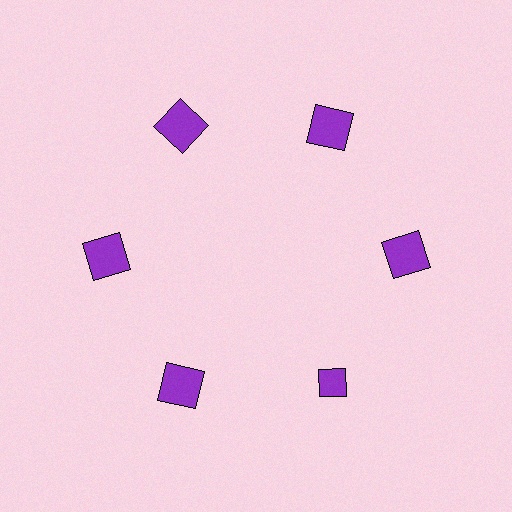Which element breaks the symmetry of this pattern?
The purple diamond at roughly the 5 o'clock position breaks the symmetry. All other shapes are purple squares.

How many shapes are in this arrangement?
There are 6 shapes arranged in a ring pattern.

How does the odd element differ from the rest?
It has a different shape: diamond instead of square.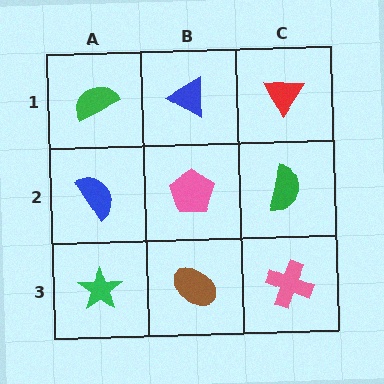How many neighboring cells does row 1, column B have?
3.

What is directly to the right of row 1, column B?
A red triangle.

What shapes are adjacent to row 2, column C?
A red triangle (row 1, column C), a pink cross (row 3, column C), a pink pentagon (row 2, column B).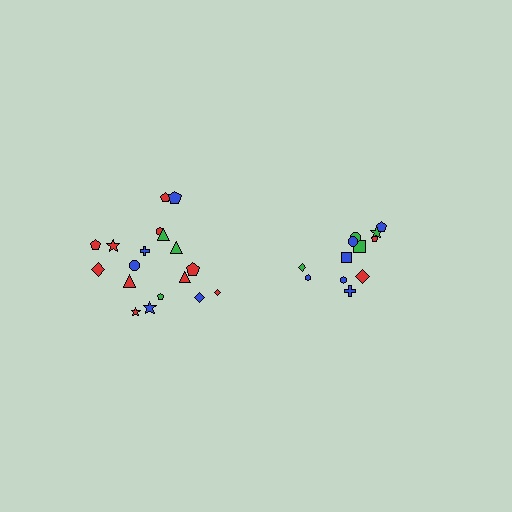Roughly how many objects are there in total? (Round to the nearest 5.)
Roughly 30 objects in total.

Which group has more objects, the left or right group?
The left group.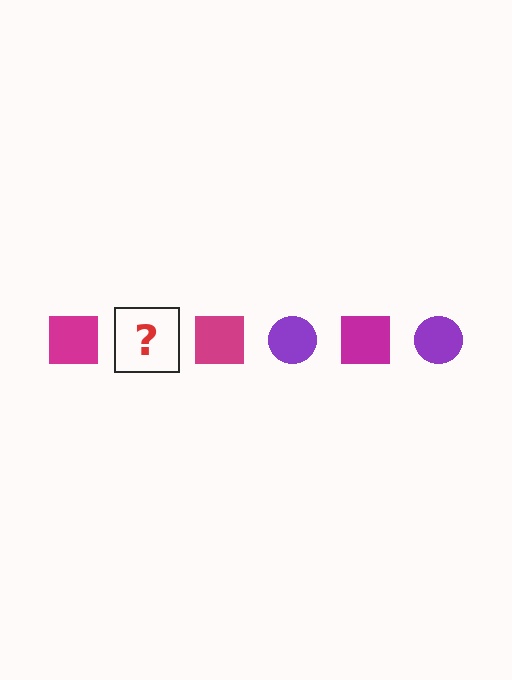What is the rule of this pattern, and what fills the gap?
The rule is that the pattern alternates between magenta square and purple circle. The gap should be filled with a purple circle.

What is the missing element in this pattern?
The missing element is a purple circle.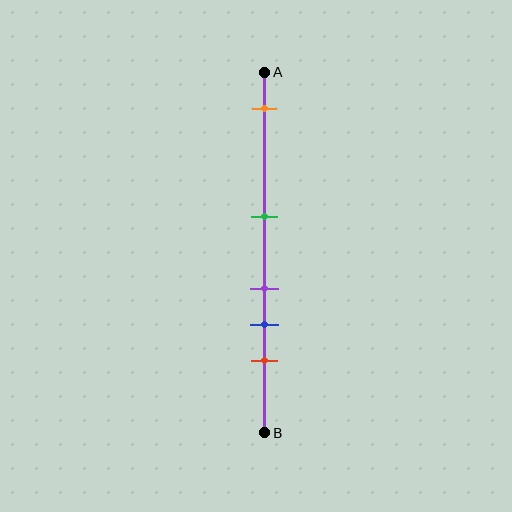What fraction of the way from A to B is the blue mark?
The blue mark is approximately 70% (0.7) of the way from A to B.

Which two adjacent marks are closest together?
The purple and blue marks are the closest adjacent pair.